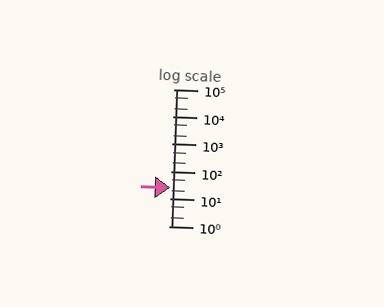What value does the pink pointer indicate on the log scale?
The pointer indicates approximately 25.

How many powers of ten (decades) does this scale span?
The scale spans 5 decades, from 1 to 100000.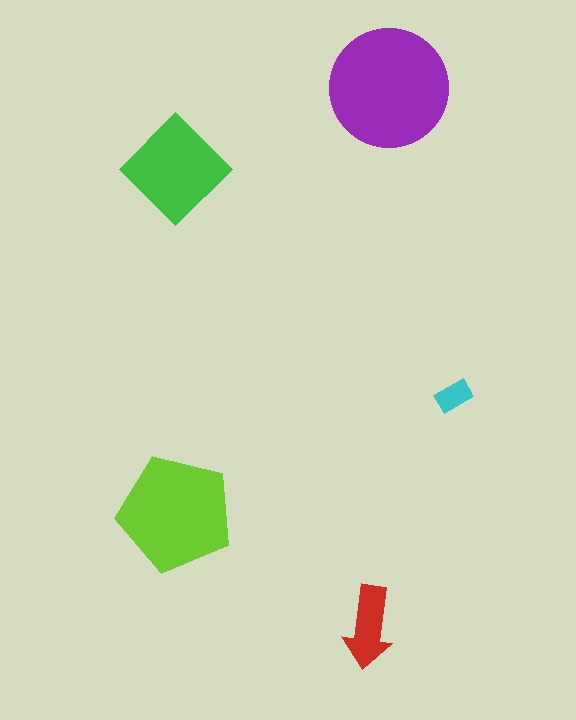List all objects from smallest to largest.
The cyan rectangle, the red arrow, the green diamond, the lime pentagon, the purple circle.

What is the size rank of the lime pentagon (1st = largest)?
2nd.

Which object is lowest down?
The red arrow is bottommost.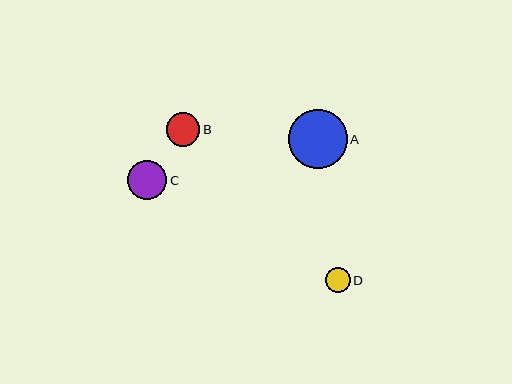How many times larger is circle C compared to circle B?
Circle C is approximately 1.2 times the size of circle B.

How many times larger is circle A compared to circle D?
Circle A is approximately 2.4 times the size of circle D.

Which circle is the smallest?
Circle D is the smallest with a size of approximately 25 pixels.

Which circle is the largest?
Circle A is the largest with a size of approximately 59 pixels.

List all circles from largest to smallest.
From largest to smallest: A, C, B, D.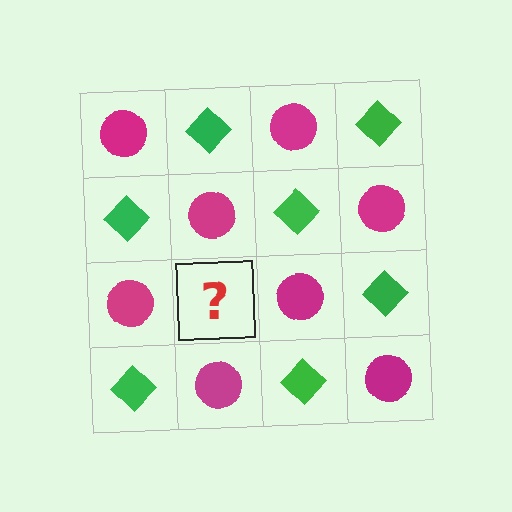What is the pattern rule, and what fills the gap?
The rule is that it alternates magenta circle and green diamond in a checkerboard pattern. The gap should be filled with a green diamond.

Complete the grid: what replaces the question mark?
The question mark should be replaced with a green diamond.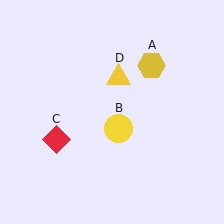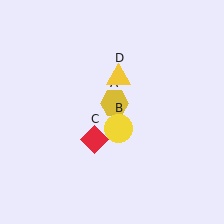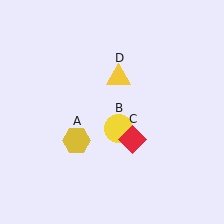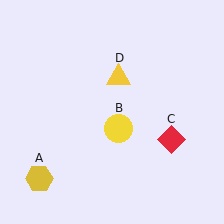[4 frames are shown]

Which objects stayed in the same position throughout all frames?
Yellow circle (object B) and yellow triangle (object D) remained stationary.